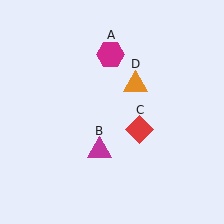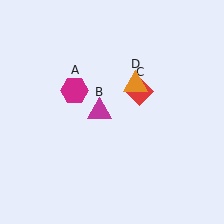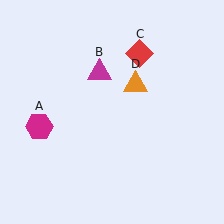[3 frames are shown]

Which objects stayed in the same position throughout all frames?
Orange triangle (object D) remained stationary.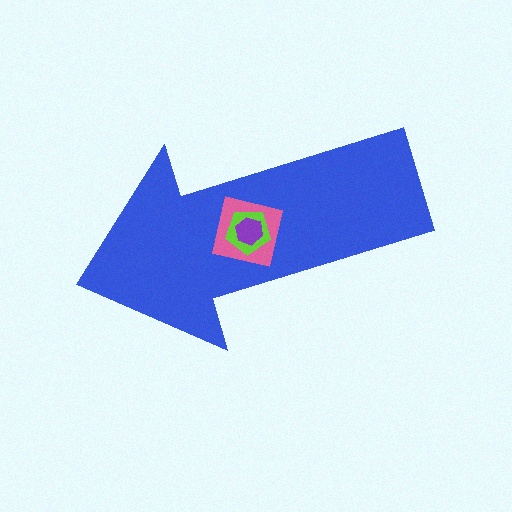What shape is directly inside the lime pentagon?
The purple hexagon.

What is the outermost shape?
The blue arrow.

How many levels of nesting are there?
4.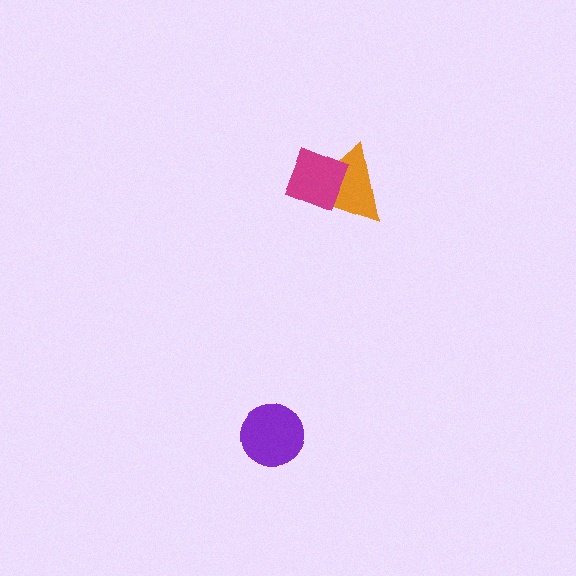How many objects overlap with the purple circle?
0 objects overlap with the purple circle.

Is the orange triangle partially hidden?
Yes, it is partially covered by another shape.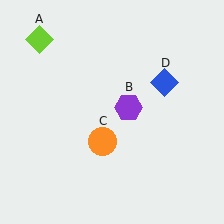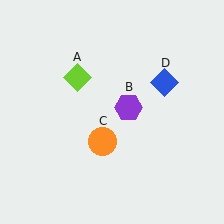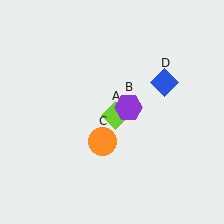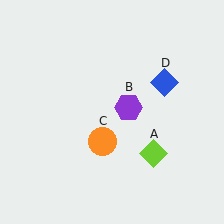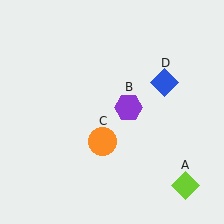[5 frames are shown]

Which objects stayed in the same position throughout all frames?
Purple hexagon (object B) and orange circle (object C) and blue diamond (object D) remained stationary.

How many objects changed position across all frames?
1 object changed position: lime diamond (object A).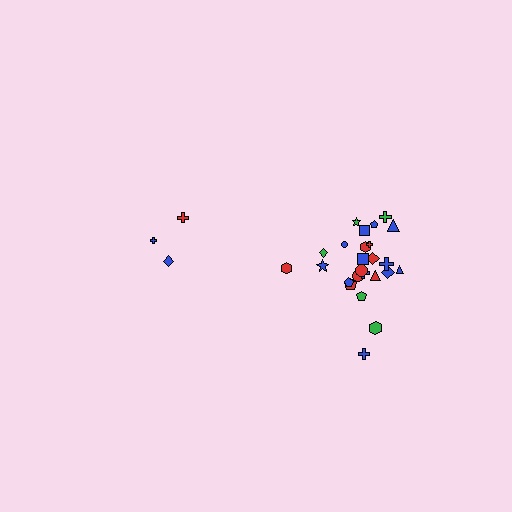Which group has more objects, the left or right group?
The right group.